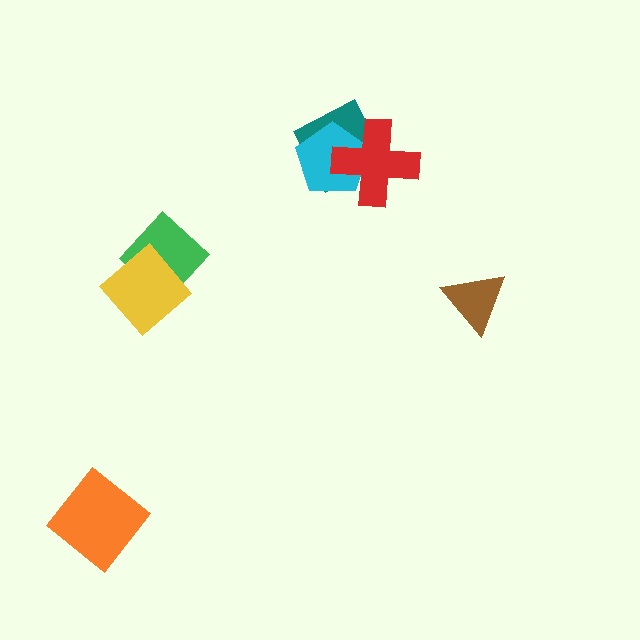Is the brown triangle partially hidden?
No, no other shape covers it.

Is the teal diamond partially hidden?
Yes, it is partially covered by another shape.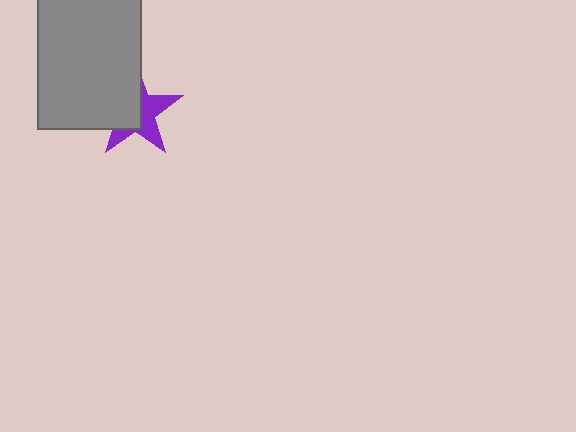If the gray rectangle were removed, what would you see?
You would see the complete purple star.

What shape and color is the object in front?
The object in front is a gray rectangle.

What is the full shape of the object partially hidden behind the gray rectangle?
The partially hidden object is a purple star.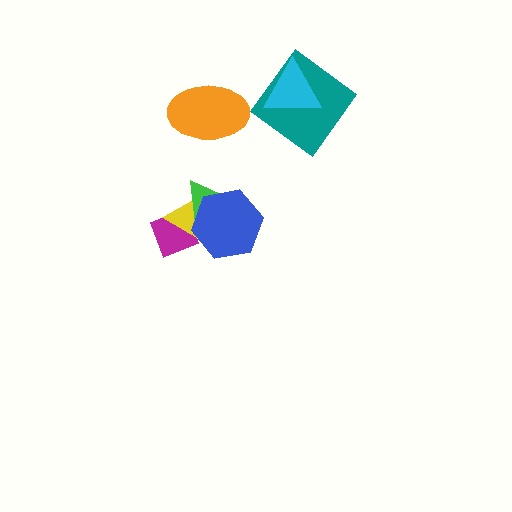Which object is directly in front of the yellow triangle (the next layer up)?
The green triangle is directly in front of the yellow triangle.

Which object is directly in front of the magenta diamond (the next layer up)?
The yellow triangle is directly in front of the magenta diamond.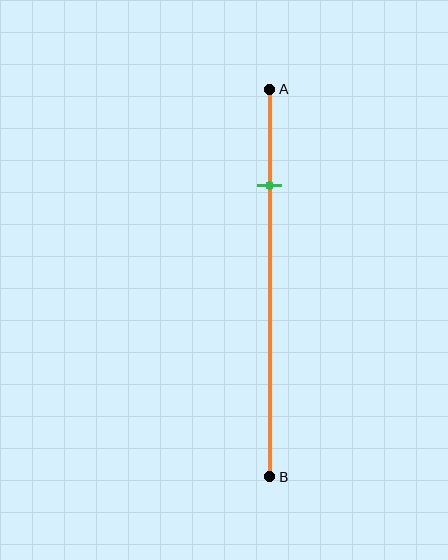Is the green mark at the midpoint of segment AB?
No, the mark is at about 25% from A, not at the 50% midpoint.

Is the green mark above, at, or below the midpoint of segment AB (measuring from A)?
The green mark is above the midpoint of segment AB.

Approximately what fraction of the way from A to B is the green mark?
The green mark is approximately 25% of the way from A to B.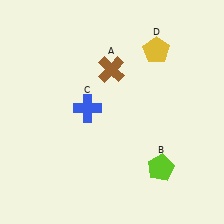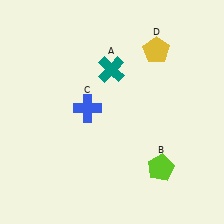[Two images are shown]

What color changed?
The cross (A) changed from brown in Image 1 to teal in Image 2.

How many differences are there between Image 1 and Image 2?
There is 1 difference between the two images.